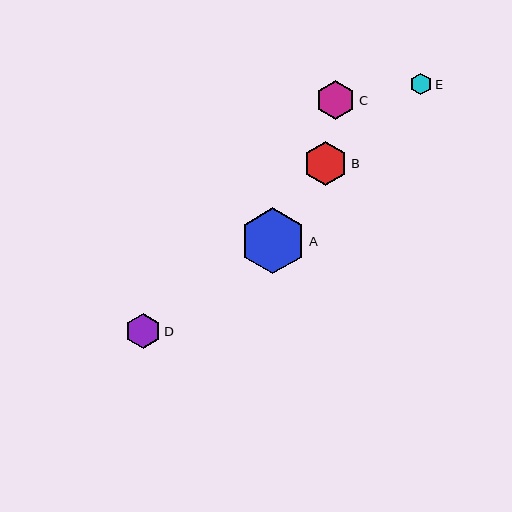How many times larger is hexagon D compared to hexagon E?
Hexagon D is approximately 1.6 times the size of hexagon E.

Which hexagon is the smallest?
Hexagon E is the smallest with a size of approximately 22 pixels.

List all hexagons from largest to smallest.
From largest to smallest: A, B, C, D, E.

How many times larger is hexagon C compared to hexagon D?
Hexagon C is approximately 1.1 times the size of hexagon D.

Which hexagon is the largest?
Hexagon A is the largest with a size of approximately 66 pixels.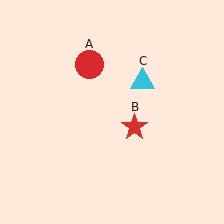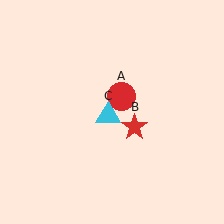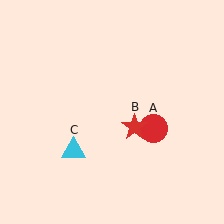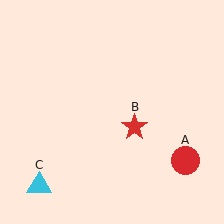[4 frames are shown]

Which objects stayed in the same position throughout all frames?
Red star (object B) remained stationary.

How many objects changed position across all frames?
2 objects changed position: red circle (object A), cyan triangle (object C).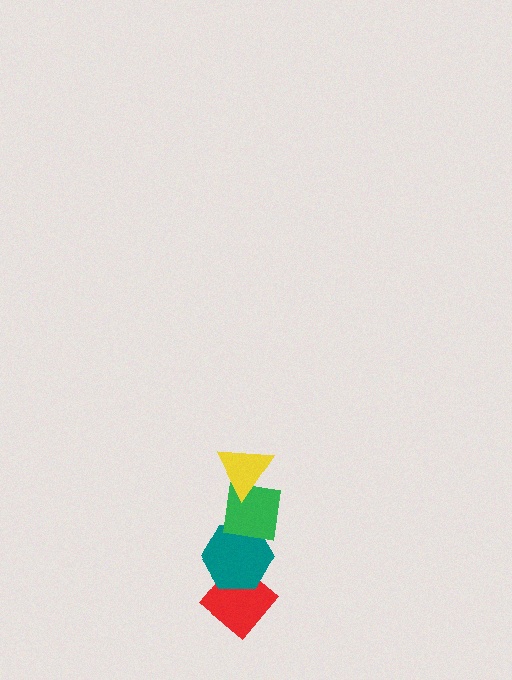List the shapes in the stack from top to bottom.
From top to bottom: the yellow triangle, the green square, the teal hexagon, the red diamond.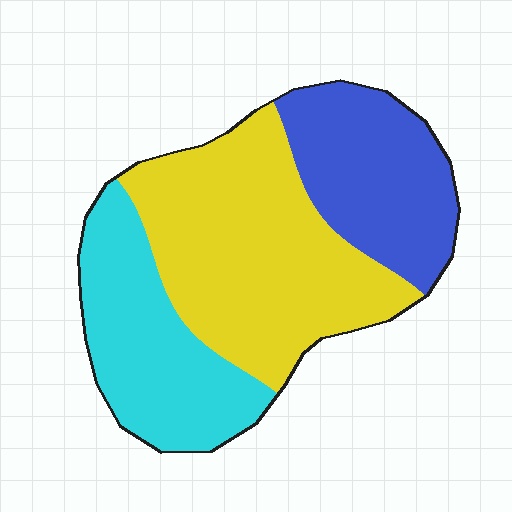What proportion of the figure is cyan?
Cyan takes up about one quarter (1/4) of the figure.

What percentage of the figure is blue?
Blue takes up between a quarter and a half of the figure.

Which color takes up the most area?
Yellow, at roughly 45%.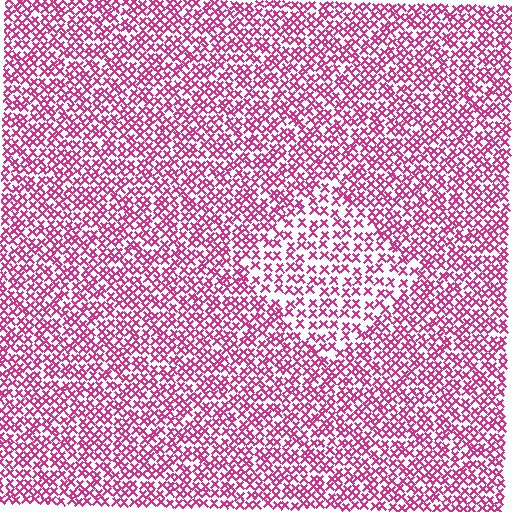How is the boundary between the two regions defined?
The boundary is defined by a change in element density (approximately 1.6x ratio). All elements are the same color, size, and shape.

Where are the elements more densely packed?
The elements are more densely packed outside the diamond boundary.